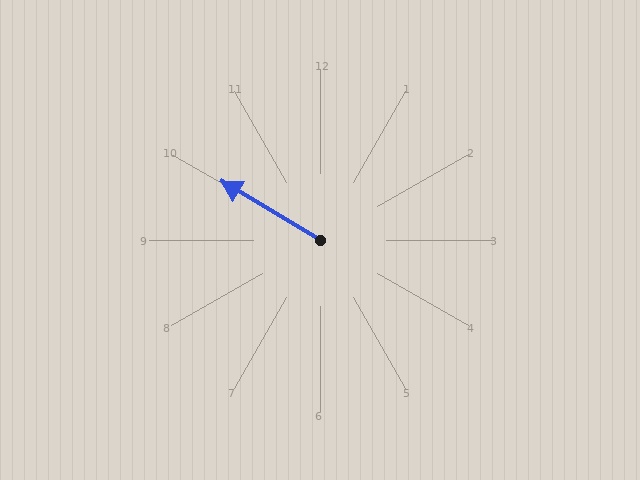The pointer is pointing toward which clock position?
Roughly 10 o'clock.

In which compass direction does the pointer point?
Northwest.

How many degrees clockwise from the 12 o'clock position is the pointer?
Approximately 301 degrees.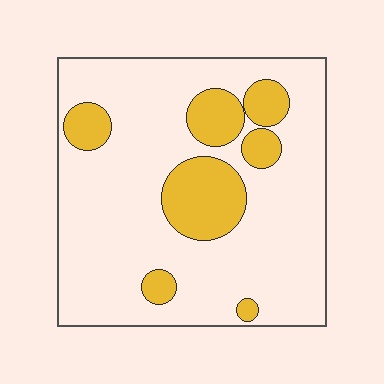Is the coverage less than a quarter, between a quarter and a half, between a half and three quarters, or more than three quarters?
Less than a quarter.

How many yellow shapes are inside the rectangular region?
7.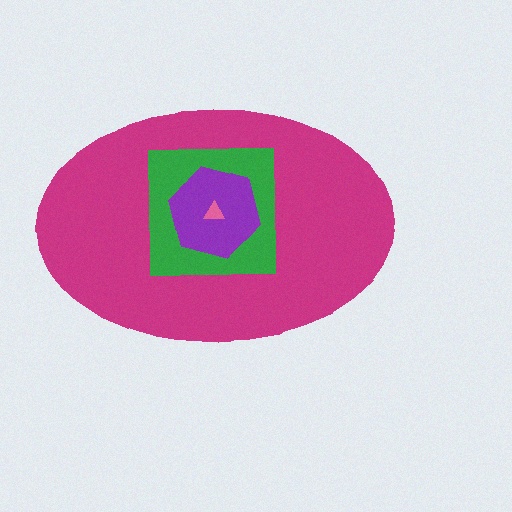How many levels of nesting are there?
4.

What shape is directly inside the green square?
The purple hexagon.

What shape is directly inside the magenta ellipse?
The green square.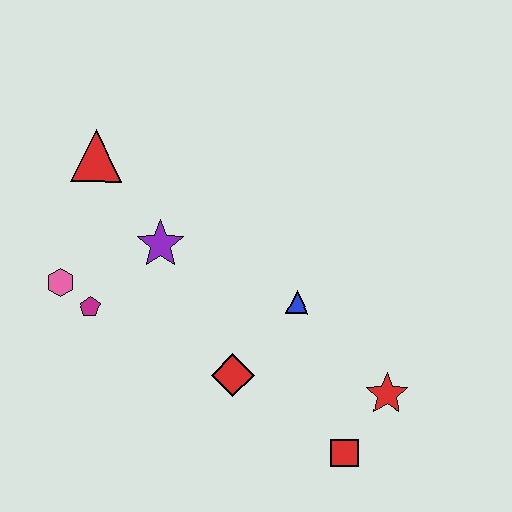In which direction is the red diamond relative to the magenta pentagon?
The red diamond is to the right of the magenta pentagon.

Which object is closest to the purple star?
The magenta pentagon is closest to the purple star.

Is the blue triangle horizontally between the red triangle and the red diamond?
No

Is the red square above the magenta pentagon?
No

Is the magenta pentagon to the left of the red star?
Yes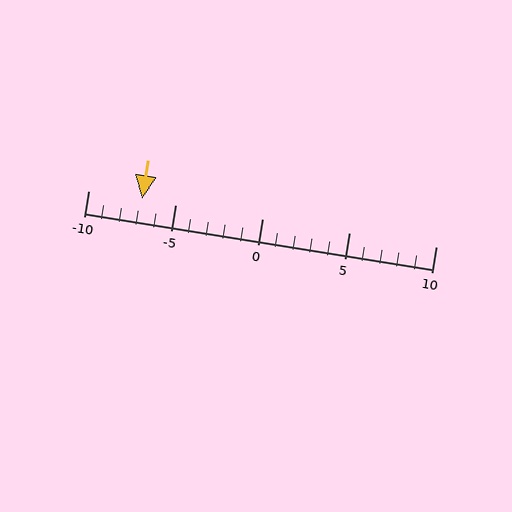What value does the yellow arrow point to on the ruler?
The yellow arrow points to approximately -7.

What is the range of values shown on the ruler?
The ruler shows values from -10 to 10.